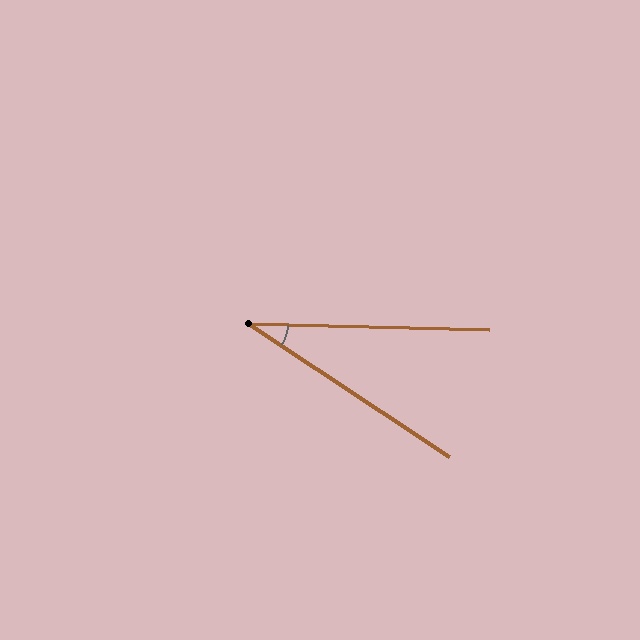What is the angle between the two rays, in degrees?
Approximately 32 degrees.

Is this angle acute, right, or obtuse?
It is acute.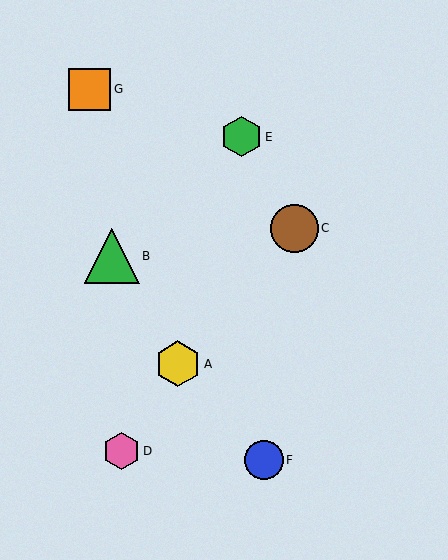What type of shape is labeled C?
Shape C is a brown circle.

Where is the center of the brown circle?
The center of the brown circle is at (295, 228).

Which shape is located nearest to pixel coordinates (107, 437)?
The pink hexagon (labeled D) at (122, 451) is nearest to that location.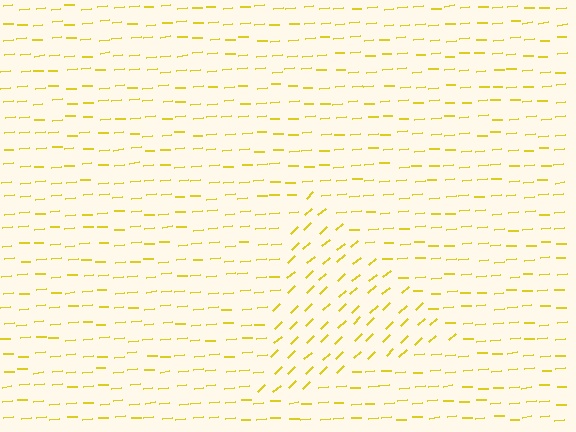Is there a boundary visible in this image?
Yes, there is a texture boundary formed by a change in line orientation.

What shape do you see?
I see a triangle.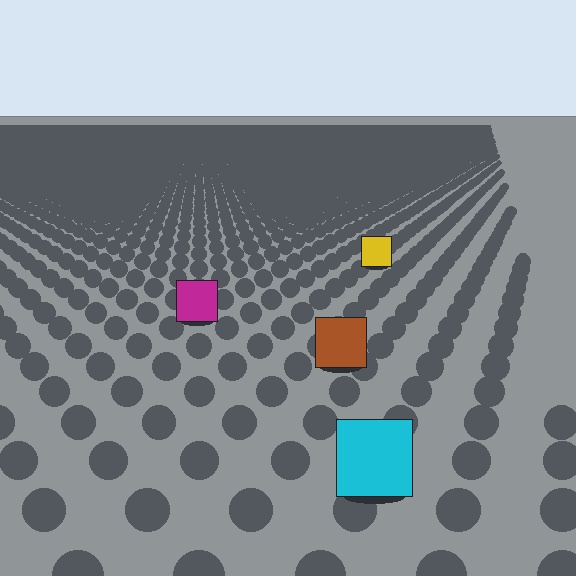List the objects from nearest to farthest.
From nearest to farthest: the cyan square, the brown square, the magenta square, the yellow square.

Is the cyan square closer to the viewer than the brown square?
Yes. The cyan square is closer — you can tell from the texture gradient: the ground texture is coarser near it.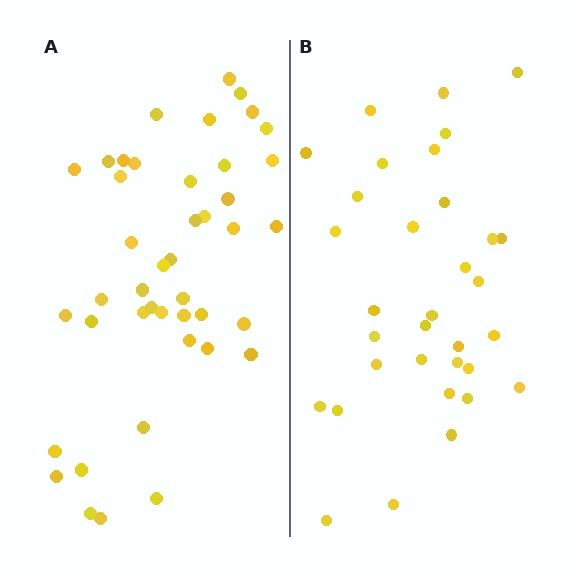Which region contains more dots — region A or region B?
Region A (the left region) has more dots.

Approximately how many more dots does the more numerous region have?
Region A has roughly 10 or so more dots than region B.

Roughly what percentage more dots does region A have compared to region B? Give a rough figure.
About 30% more.